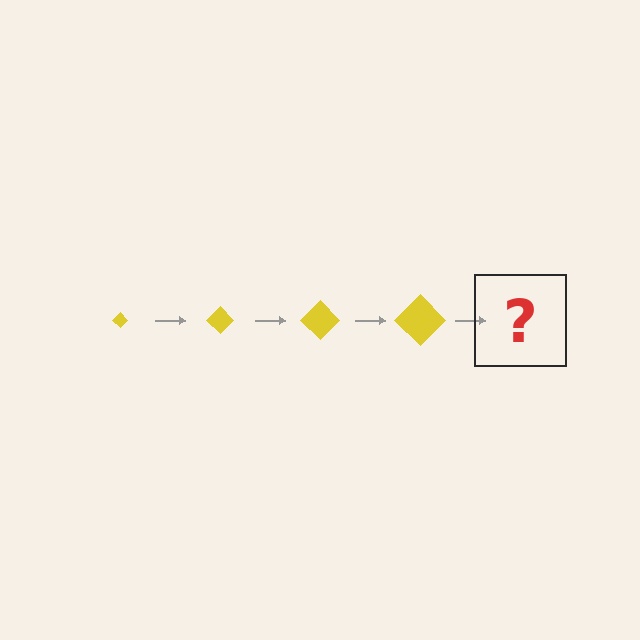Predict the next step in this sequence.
The next step is a yellow diamond, larger than the previous one.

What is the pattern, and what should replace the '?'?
The pattern is that the diamond gets progressively larger each step. The '?' should be a yellow diamond, larger than the previous one.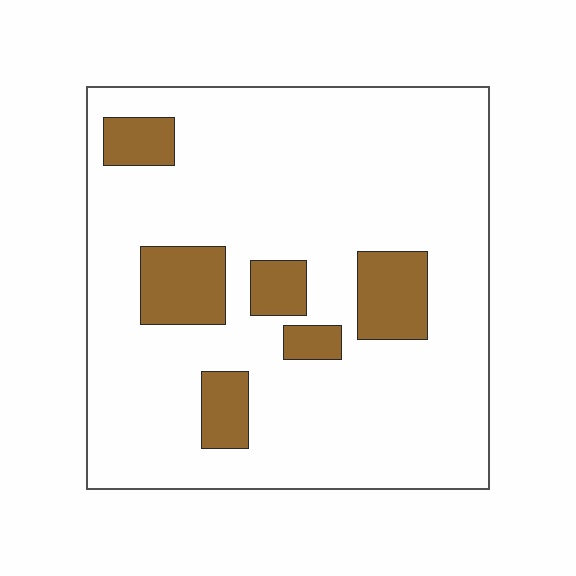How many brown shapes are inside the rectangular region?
6.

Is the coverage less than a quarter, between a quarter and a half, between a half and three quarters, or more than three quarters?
Less than a quarter.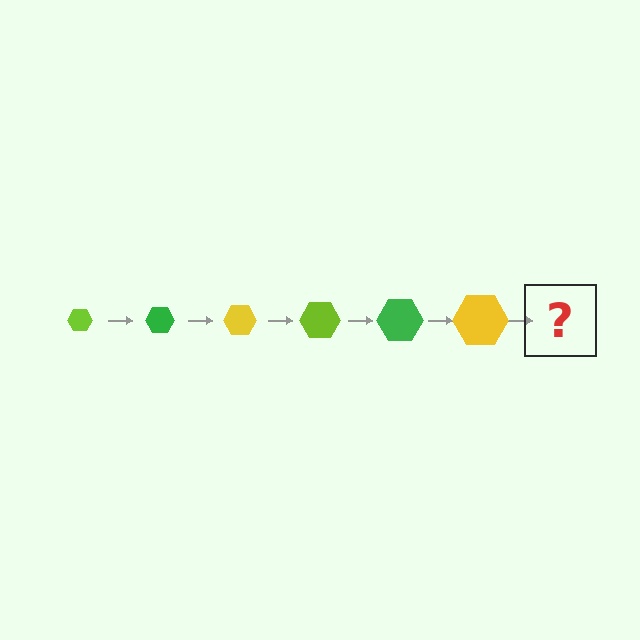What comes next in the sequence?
The next element should be a lime hexagon, larger than the previous one.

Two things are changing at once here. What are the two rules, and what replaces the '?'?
The two rules are that the hexagon grows larger each step and the color cycles through lime, green, and yellow. The '?' should be a lime hexagon, larger than the previous one.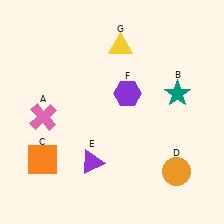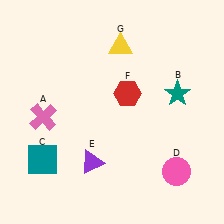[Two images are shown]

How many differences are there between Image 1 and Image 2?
There are 3 differences between the two images.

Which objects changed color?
C changed from orange to teal. D changed from orange to pink. F changed from purple to red.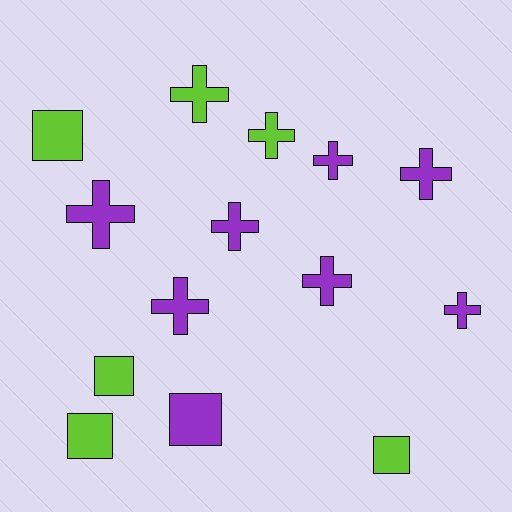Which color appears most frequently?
Purple, with 8 objects.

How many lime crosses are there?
There are 2 lime crosses.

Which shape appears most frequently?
Cross, with 9 objects.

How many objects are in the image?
There are 14 objects.